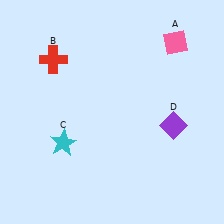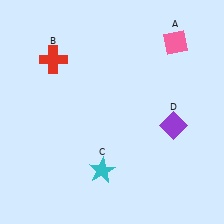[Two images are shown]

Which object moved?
The cyan star (C) moved right.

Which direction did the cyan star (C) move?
The cyan star (C) moved right.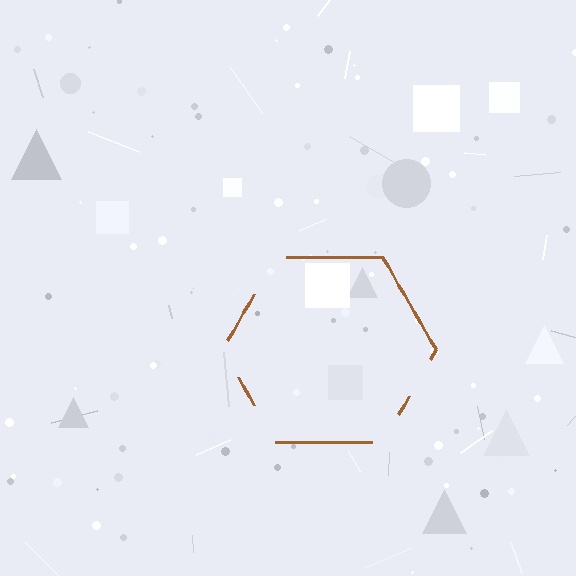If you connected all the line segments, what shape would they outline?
They would outline a hexagon.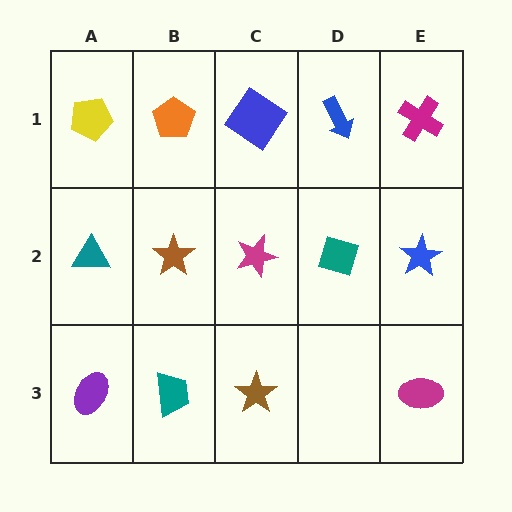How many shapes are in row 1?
5 shapes.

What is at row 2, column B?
A brown star.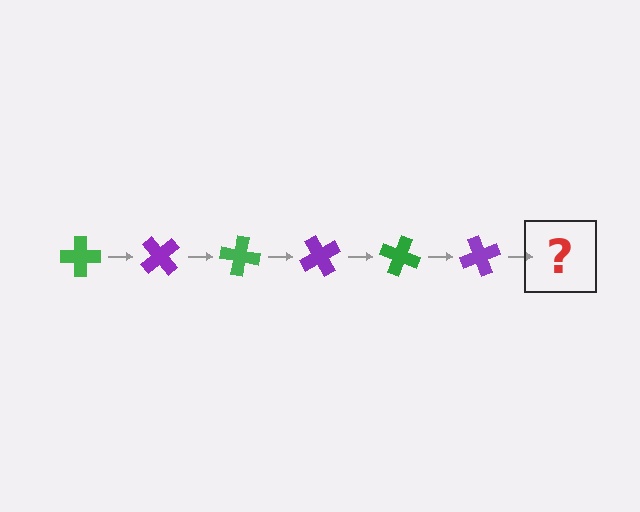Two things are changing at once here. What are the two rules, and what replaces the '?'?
The two rules are that it rotates 50 degrees each step and the color cycles through green and purple. The '?' should be a green cross, rotated 300 degrees from the start.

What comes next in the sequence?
The next element should be a green cross, rotated 300 degrees from the start.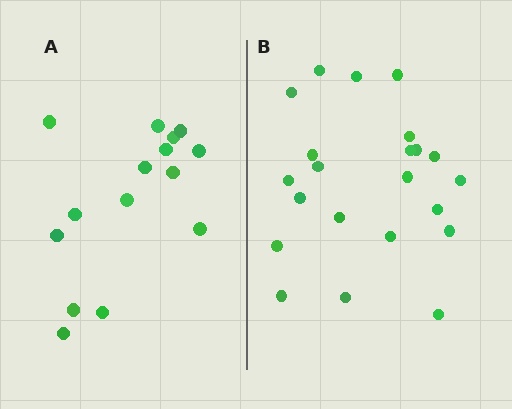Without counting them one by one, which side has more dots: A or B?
Region B (the right region) has more dots.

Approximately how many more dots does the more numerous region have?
Region B has roughly 8 or so more dots than region A.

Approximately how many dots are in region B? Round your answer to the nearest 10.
About 20 dots. (The exact count is 22, which rounds to 20.)